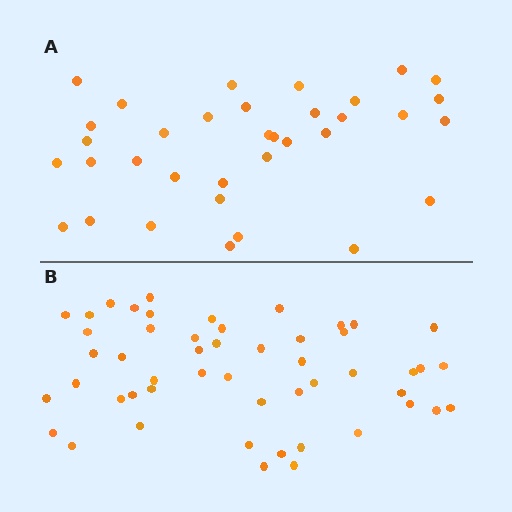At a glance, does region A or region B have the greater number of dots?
Region B (the bottom region) has more dots.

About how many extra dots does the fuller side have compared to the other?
Region B has approximately 15 more dots than region A.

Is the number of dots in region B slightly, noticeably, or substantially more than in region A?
Region B has substantially more. The ratio is roughly 1.5 to 1.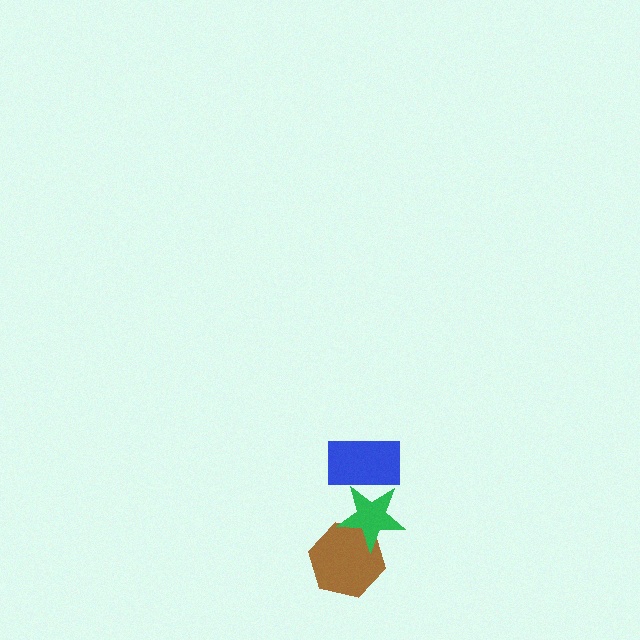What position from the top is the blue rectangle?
The blue rectangle is 1st from the top.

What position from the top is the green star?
The green star is 2nd from the top.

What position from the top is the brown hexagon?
The brown hexagon is 3rd from the top.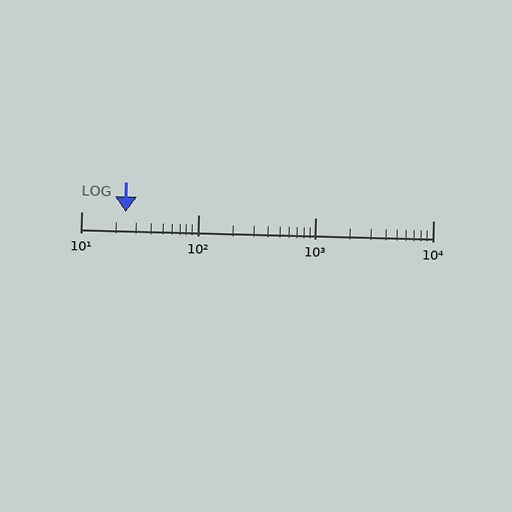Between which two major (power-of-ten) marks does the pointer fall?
The pointer is between 10 and 100.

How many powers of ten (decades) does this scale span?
The scale spans 3 decades, from 10 to 10000.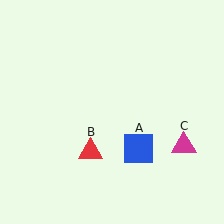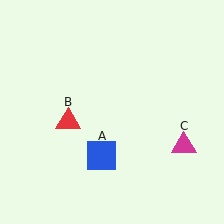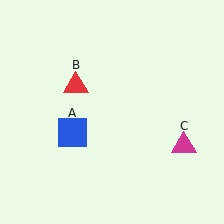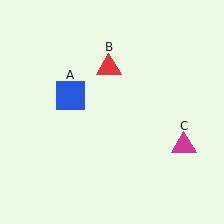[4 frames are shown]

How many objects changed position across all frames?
2 objects changed position: blue square (object A), red triangle (object B).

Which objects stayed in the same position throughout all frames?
Magenta triangle (object C) remained stationary.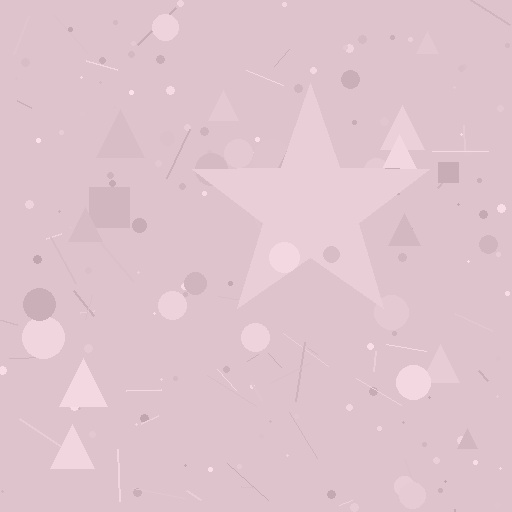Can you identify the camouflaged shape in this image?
The camouflaged shape is a star.